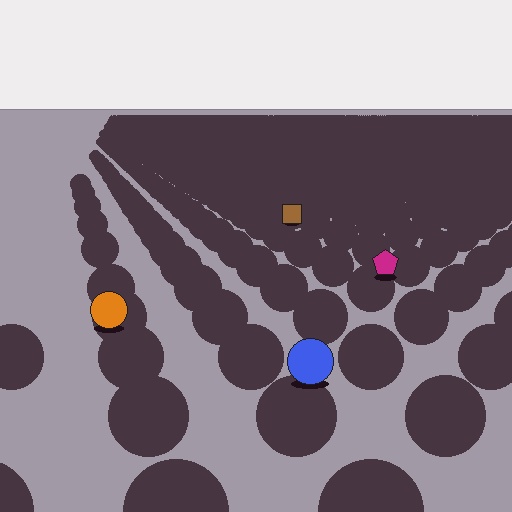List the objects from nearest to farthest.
From nearest to farthest: the blue circle, the orange circle, the magenta pentagon, the brown square.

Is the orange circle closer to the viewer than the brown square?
Yes. The orange circle is closer — you can tell from the texture gradient: the ground texture is coarser near it.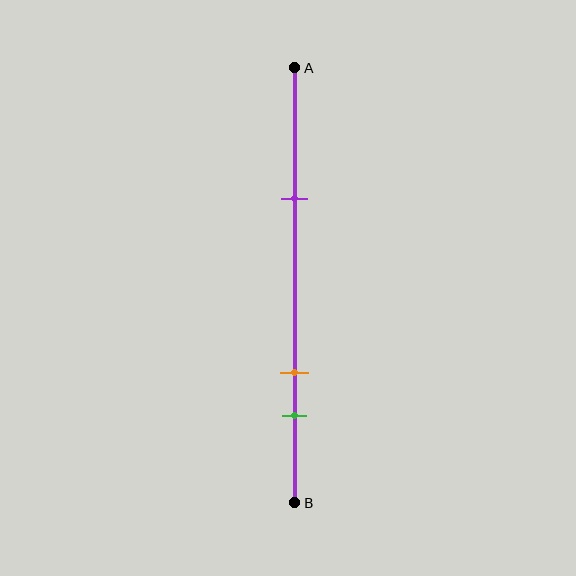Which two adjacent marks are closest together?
The orange and green marks are the closest adjacent pair.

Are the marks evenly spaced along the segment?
No, the marks are not evenly spaced.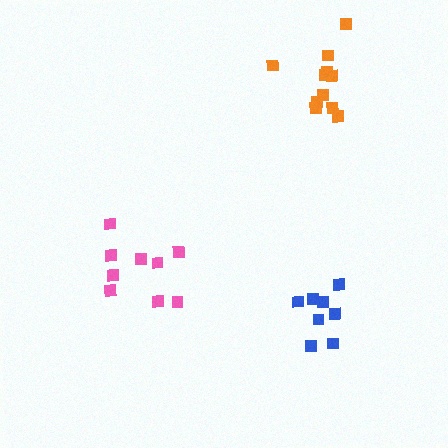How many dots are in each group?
Group 1: 8 dots, Group 2: 9 dots, Group 3: 11 dots (28 total).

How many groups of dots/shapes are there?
There are 3 groups.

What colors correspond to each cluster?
The clusters are colored: blue, pink, orange.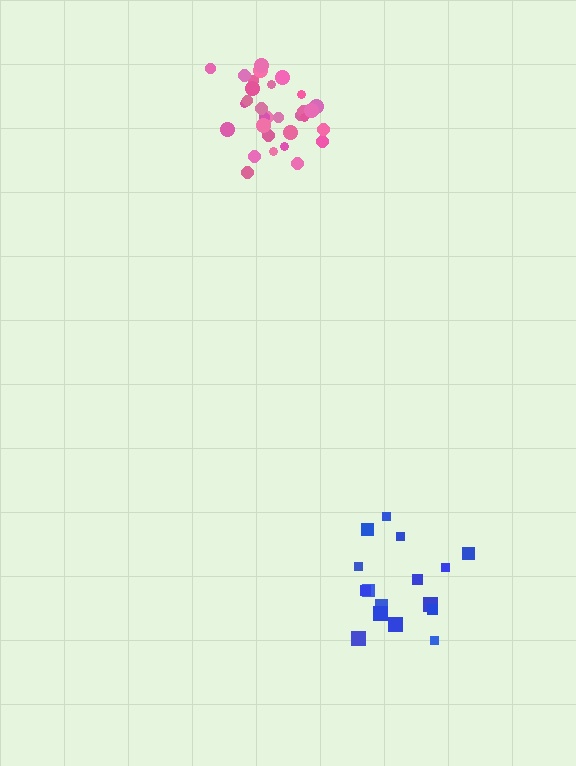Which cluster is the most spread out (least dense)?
Blue.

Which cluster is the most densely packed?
Pink.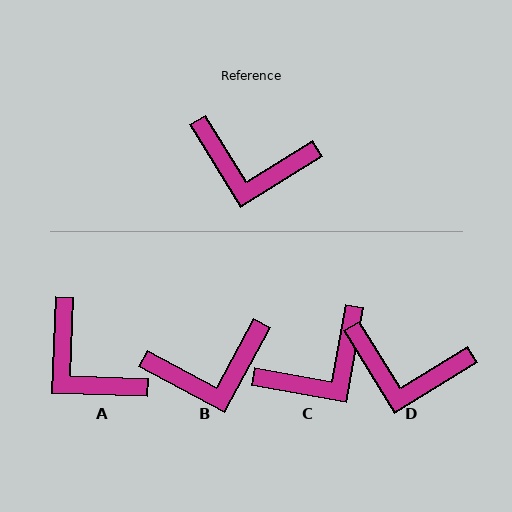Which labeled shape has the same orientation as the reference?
D.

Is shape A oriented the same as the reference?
No, it is off by about 34 degrees.